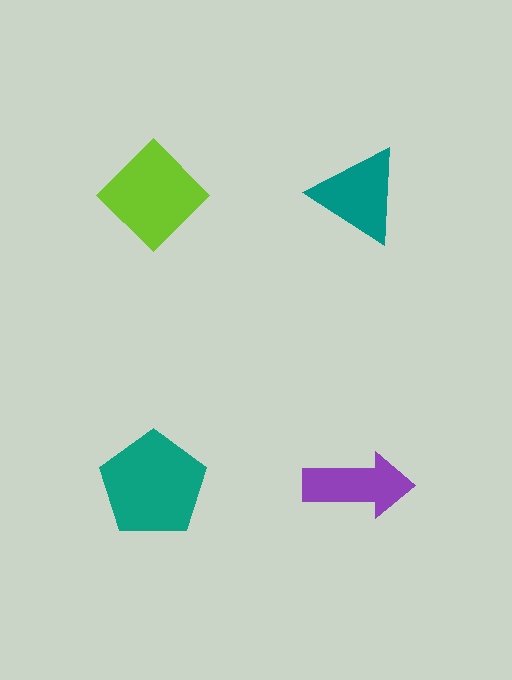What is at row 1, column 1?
A lime diamond.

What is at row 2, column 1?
A teal pentagon.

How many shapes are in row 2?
2 shapes.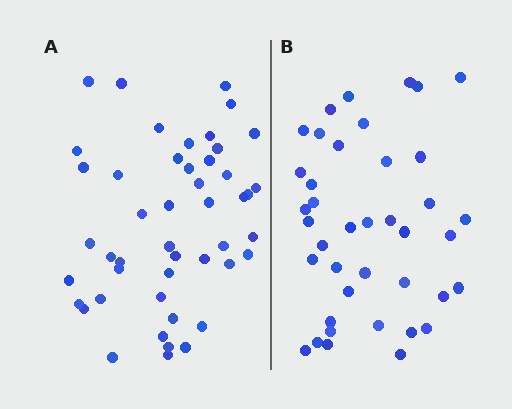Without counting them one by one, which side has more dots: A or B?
Region A (the left region) has more dots.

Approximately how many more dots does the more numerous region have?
Region A has roughly 8 or so more dots than region B.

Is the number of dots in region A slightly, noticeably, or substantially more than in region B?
Region A has only slightly more — the two regions are fairly close. The ratio is roughly 1.2 to 1.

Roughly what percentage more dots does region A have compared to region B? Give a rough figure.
About 20% more.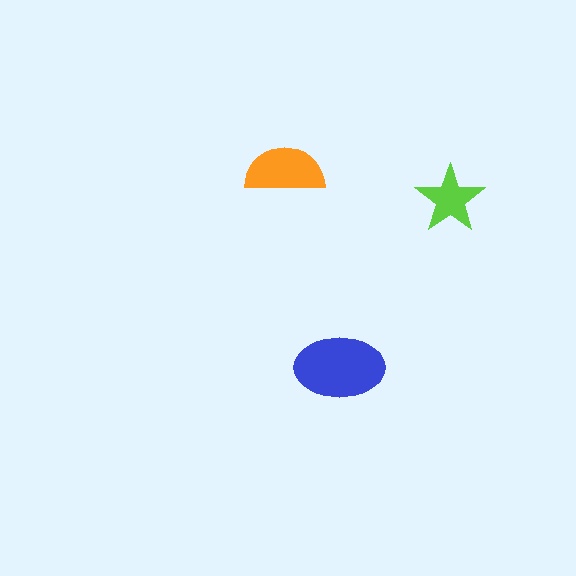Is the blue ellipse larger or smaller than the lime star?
Larger.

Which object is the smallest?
The lime star.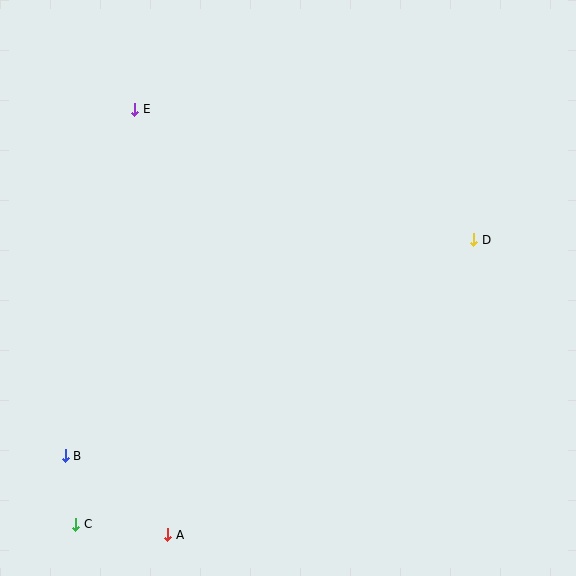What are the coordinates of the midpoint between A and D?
The midpoint between A and D is at (321, 387).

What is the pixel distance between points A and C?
The distance between A and C is 93 pixels.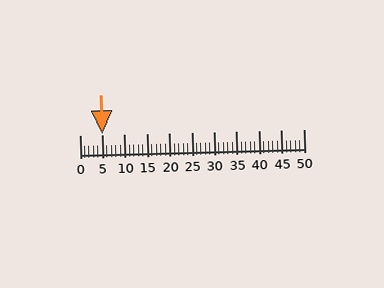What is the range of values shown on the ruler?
The ruler shows values from 0 to 50.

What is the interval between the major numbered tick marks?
The major tick marks are spaced 5 units apart.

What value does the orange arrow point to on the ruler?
The orange arrow points to approximately 5.